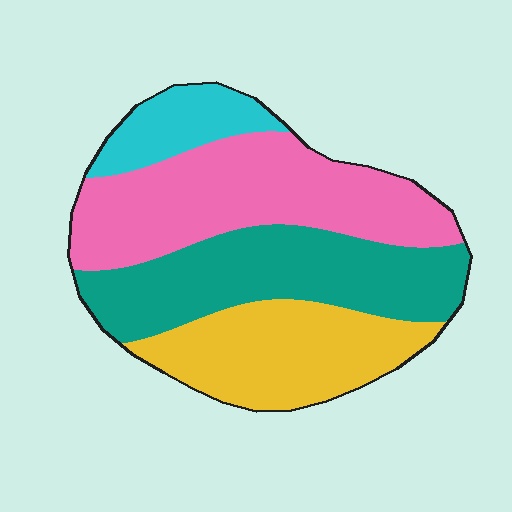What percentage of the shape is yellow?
Yellow takes up about one quarter (1/4) of the shape.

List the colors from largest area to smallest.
From largest to smallest: pink, teal, yellow, cyan.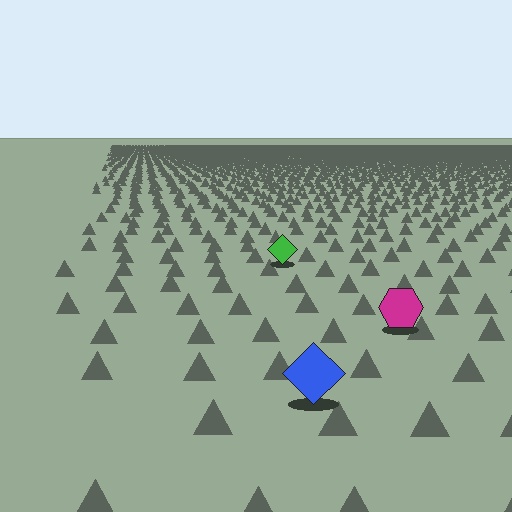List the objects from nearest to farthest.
From nearest to farthest: the blue diamond, the magenta hexagon, the green diamond.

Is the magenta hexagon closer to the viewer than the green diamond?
Yes. The magenta hexagon is closer — you can tell from the texture gradient: the ground texture is coarser near it.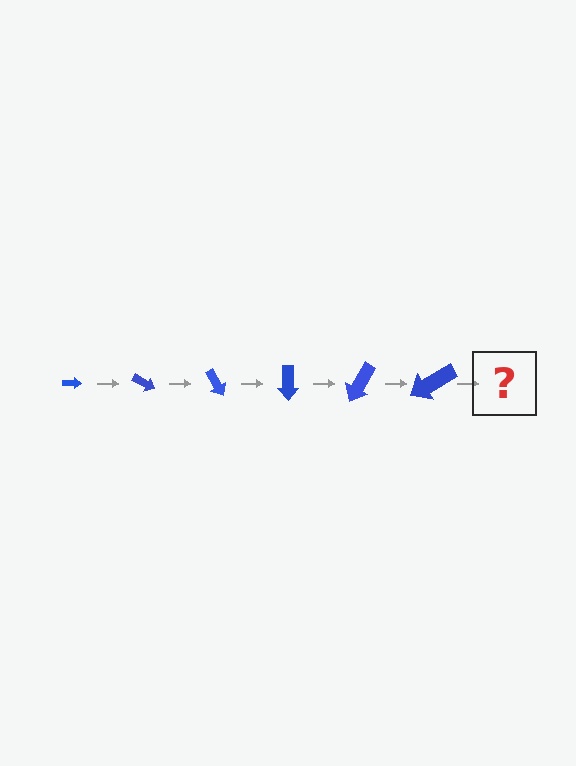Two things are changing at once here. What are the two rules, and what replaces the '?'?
The two rules are that the arrow grows larger each step and it rotates 30 degrees each step. The '?' should be an arrow, larger than the previous one and rotated 180 degrees from the start.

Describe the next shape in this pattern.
It should be an arrow, larger than the previous one and rotated 180 degrees from the start.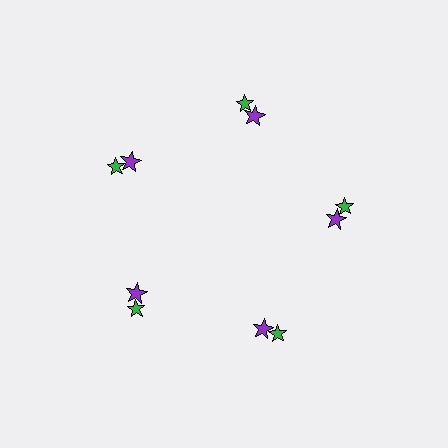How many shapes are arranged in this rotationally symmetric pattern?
There are 10 shapes, arranged in 5 groups of 2.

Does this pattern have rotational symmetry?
Yes, this pattern has 5-fold rotational symmetry. It looks the same after rotating 72 degrees around the center.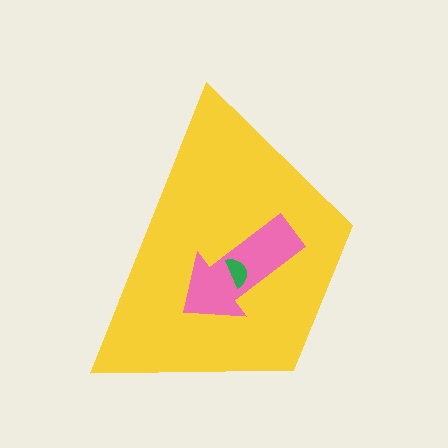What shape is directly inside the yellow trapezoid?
The pink arrow.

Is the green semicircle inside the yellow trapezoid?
Yes.